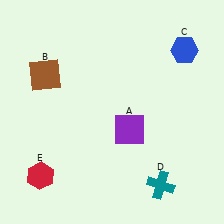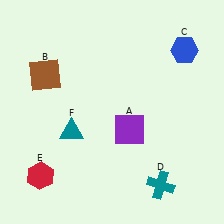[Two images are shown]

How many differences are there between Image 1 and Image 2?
There is 1 difference between the two images.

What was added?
A teal triangle (F) was added in Image 2.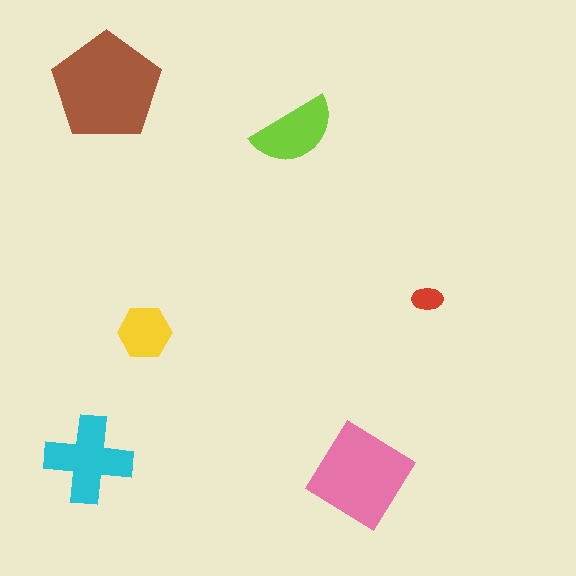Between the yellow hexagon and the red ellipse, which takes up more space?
The yellow hexagon.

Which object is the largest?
The brown pentagon.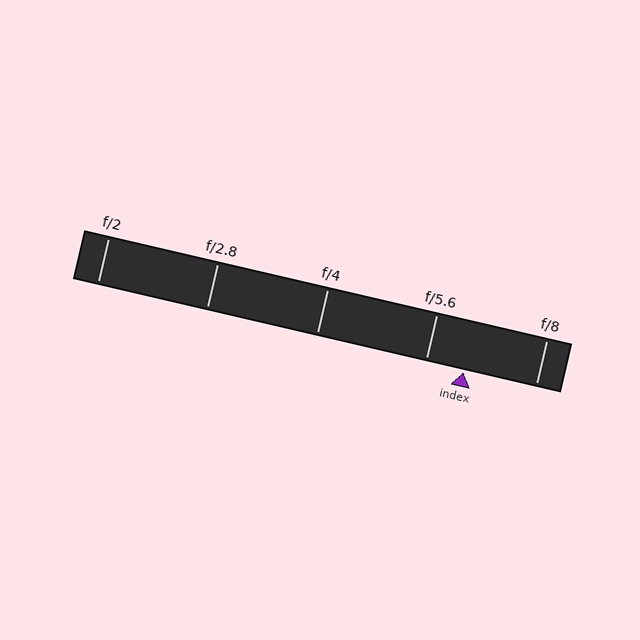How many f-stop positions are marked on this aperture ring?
There are 5 f-stop positions marked.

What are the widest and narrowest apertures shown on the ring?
The widest aperture shown is f/2 and the narrowest is f/8.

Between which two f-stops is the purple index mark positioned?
The index mark is between f/5.6 and f/8.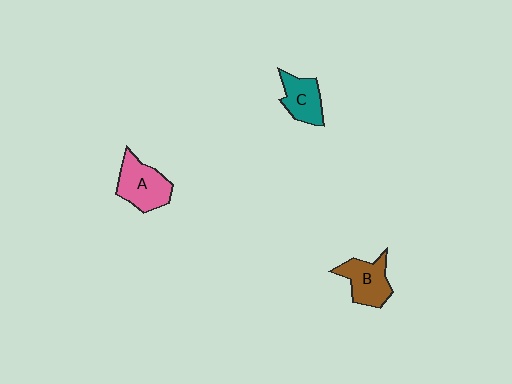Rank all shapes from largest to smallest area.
From largest to smallest: A (pink), B (brown), C (teal).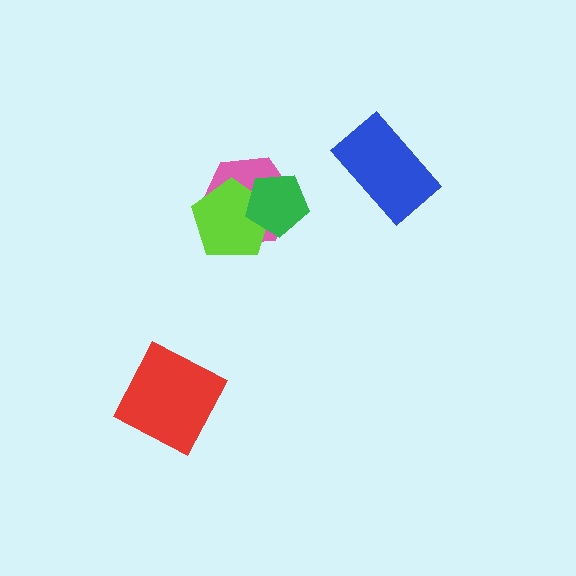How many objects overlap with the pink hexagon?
2 objects overlap with the pink hexagon.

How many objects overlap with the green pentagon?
2 objects overlap with the green pentagon.